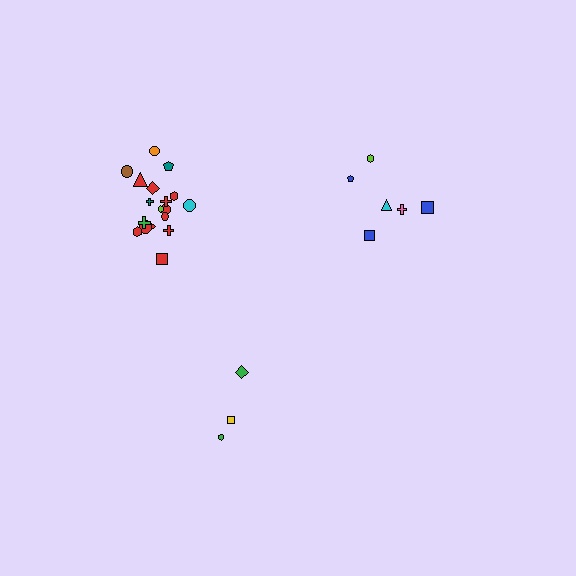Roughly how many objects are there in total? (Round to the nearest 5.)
Roughly 25 objects in total.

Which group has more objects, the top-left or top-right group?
The top-left group.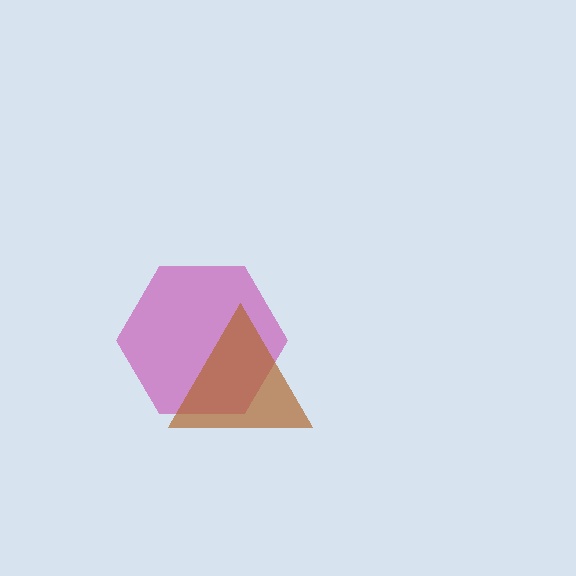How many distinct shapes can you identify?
There are 2 distinct shapes: a magenta hexagon, a brown triangle.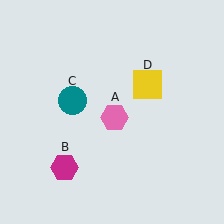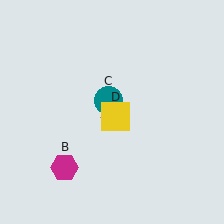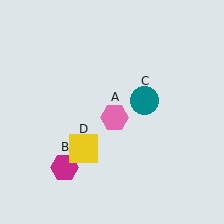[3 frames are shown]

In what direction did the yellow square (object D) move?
The yellow square (object D) moved down and to the left.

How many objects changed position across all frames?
2 objects changed position: teal circle (object C), yellow square (object D).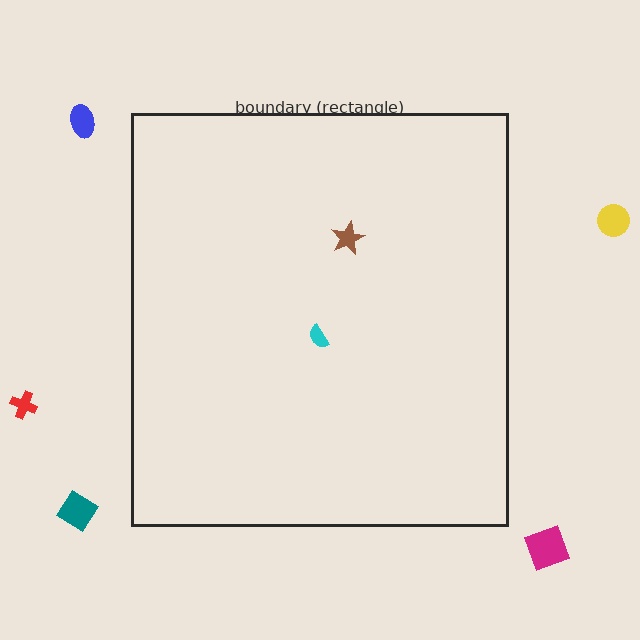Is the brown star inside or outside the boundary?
Inside.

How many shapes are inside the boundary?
2 inside, 5 outside.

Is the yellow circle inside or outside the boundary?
Outside.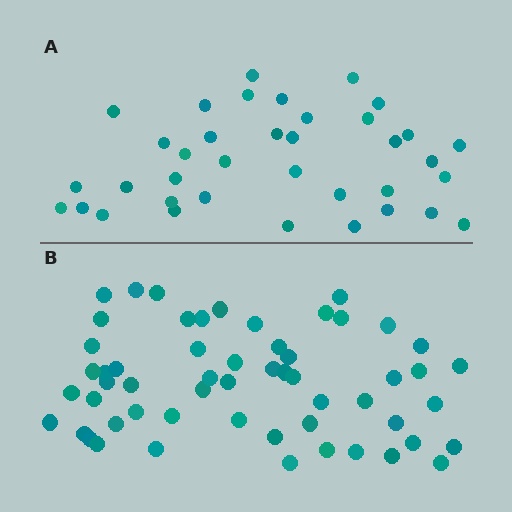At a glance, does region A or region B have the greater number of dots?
Region B (the bottom region) has more dots.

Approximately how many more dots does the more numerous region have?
Region B has approximately 20 more dots than region A.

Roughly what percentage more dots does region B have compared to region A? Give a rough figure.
About 50% more.